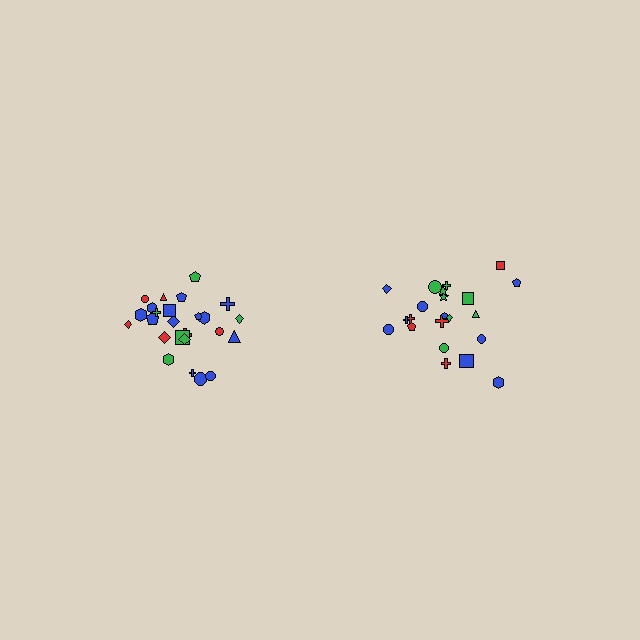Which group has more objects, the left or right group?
The left group.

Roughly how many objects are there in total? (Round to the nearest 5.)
Roughly 45 objects in total.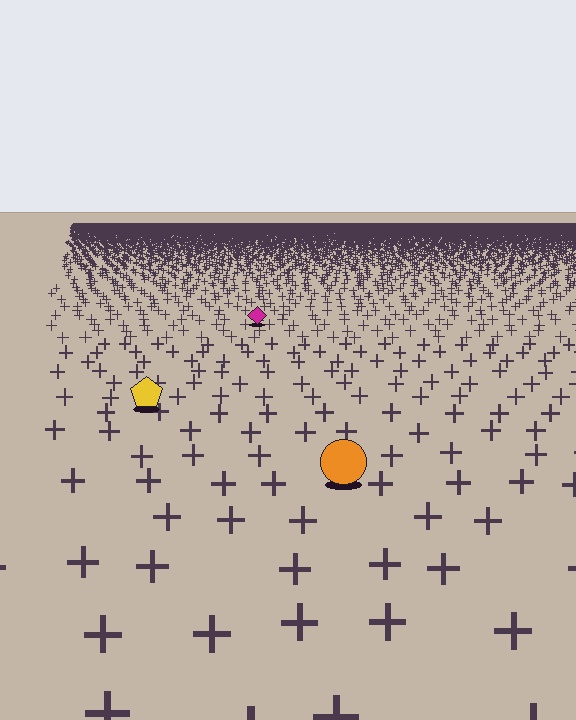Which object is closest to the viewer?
The orange circle is closest. The texture marks near it are larger and more spread out.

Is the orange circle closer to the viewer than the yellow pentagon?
Yes. The orange circle is closer — you can tell from the texture gradient: the ground texture is coarser near it.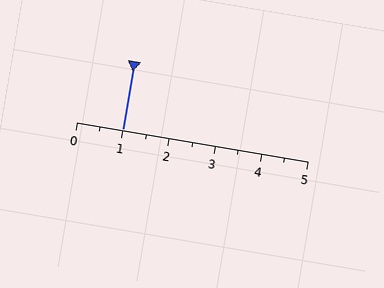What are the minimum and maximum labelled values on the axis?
The axis runs from 0 to 5.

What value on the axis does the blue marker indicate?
The marker indicates approximately 1.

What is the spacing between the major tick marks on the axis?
The major ticks are spaced 1 apart.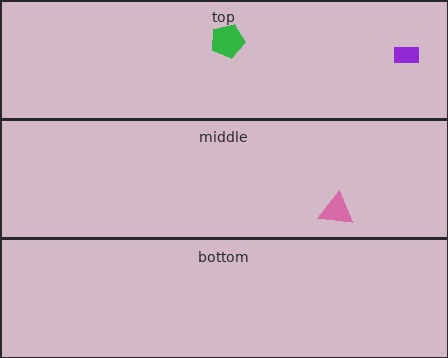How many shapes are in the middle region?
1.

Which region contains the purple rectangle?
The top region.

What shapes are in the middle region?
The pink triangle.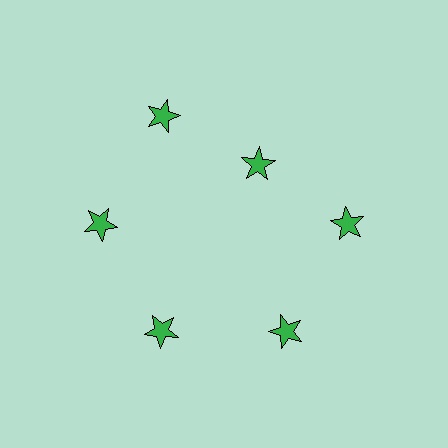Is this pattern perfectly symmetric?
No. The 6 green stars are arranged in a ring, but one element near the 1 o'clock position is pulled inward toward the center, breaking the 6-fold rotational symmetry.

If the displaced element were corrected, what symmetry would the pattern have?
It would have 6-fold rotational symmetry — the pattern would map onto itself every 60 degrees.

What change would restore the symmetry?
The symmetry would be restored by moving it outward, back onto the ring so that all 6 stars sit at equal angles and equal distance from the center.